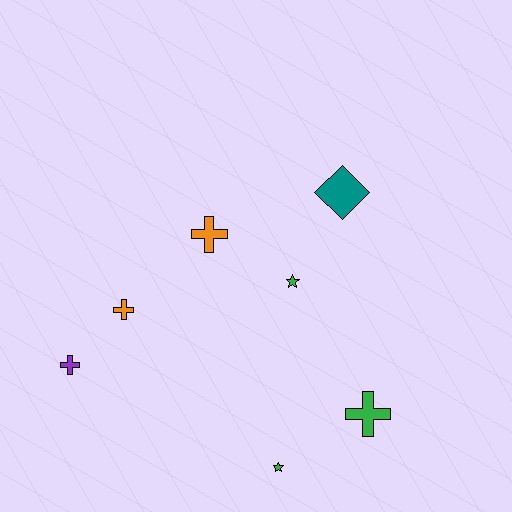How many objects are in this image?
There are 7 objects.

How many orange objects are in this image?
There are 2 orange objects.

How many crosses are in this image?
There are 4 crosses.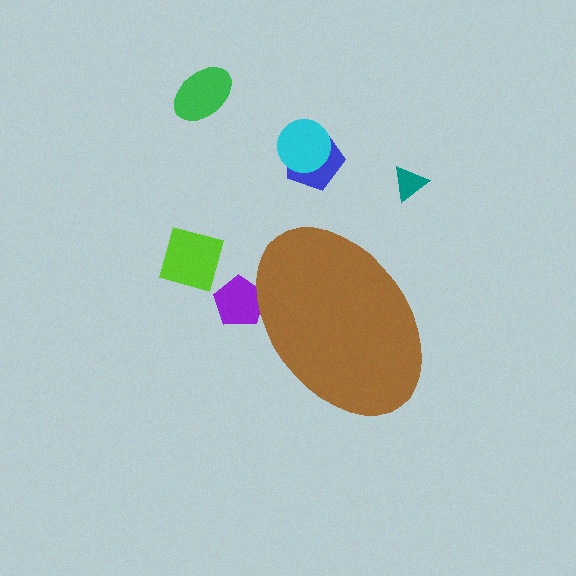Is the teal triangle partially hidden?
No, the teal triangle is fully visible.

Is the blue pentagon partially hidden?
No, the blue pentagon is fully visible.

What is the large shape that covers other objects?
A brown ellipse.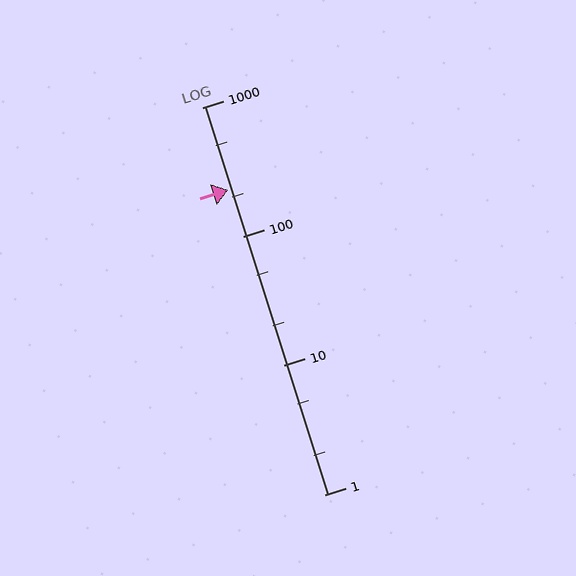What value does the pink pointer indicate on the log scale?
The pointer indicates approximately 230.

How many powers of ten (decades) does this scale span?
The scale spans 3 decades, from 1 to 1000.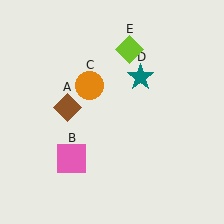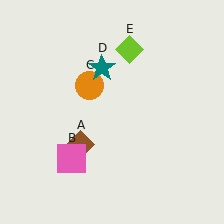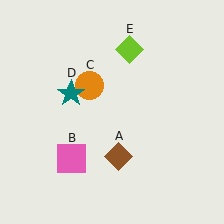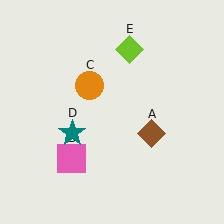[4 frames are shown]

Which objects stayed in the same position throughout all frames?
Pink square (object B) and orange circle (object C) and lime diamond (object E) remained stationary.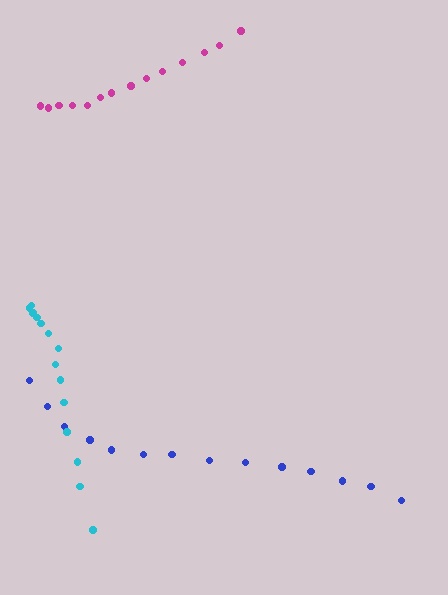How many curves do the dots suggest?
There are 3 distinct paths.